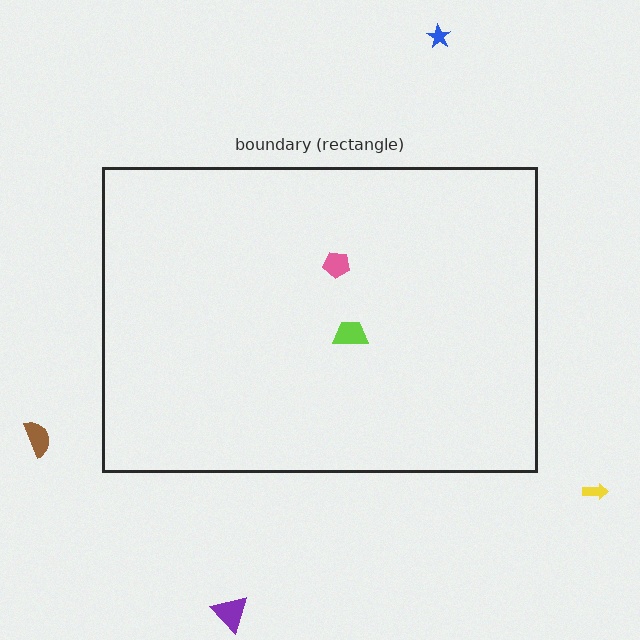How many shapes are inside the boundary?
2 inside, 4 outside.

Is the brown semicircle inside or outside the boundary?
Outside.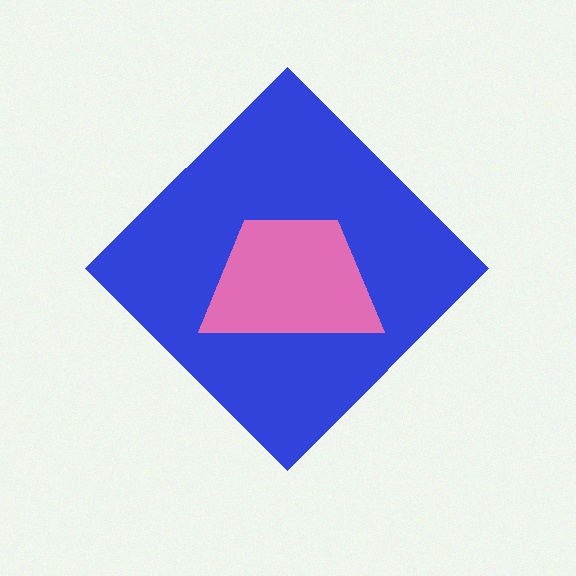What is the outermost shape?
The blue diamond.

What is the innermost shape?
The pink trapezoid.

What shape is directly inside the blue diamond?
The pink trapezoid.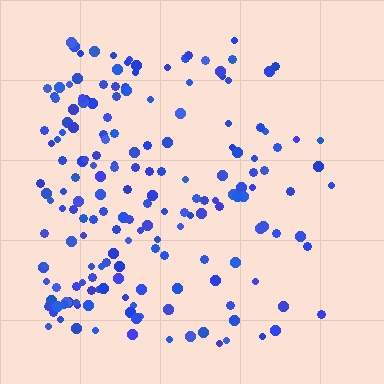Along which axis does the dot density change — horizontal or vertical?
Horizontal.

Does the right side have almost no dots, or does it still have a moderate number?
Still a moderate number, just noticeably fewer than the left.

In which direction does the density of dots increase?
From right to left, with the left side densest.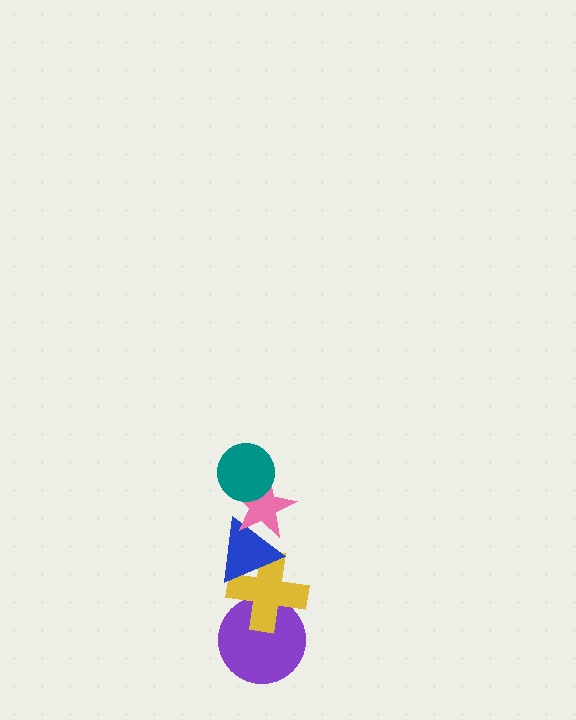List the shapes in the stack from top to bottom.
From top to bottom: the teal circle, the pink star, the blue triangle, the yellow cross, the purple circle.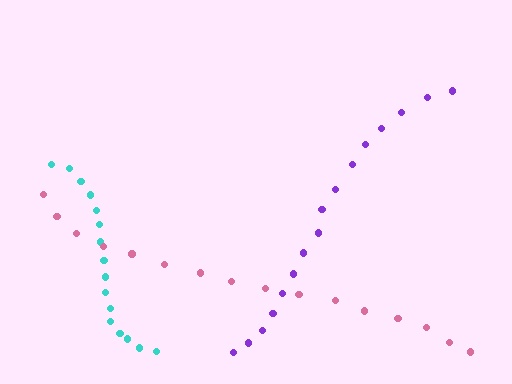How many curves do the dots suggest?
There are 3 distinct paths.